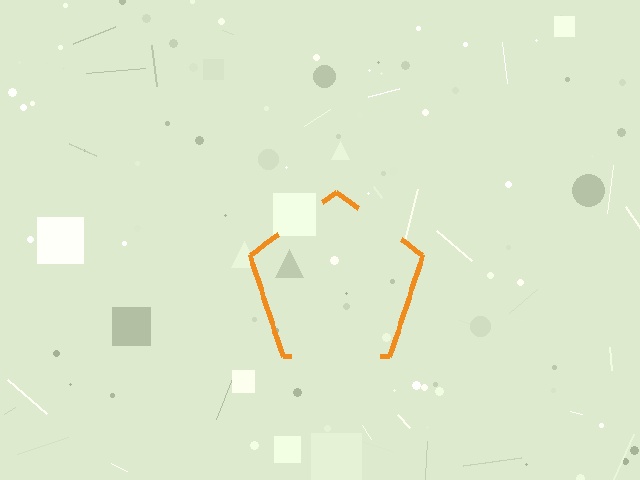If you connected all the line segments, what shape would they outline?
They would outline a pentagon.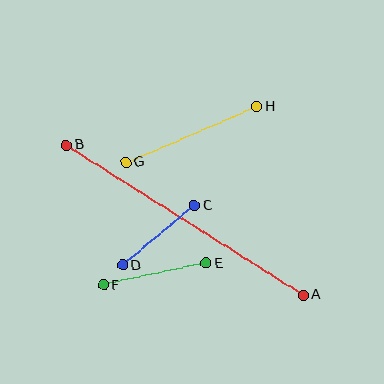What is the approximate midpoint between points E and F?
The midpoint is at approximately (155, 274) pixels.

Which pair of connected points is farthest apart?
Points A and B are farthest apart.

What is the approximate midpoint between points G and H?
The midpoint is at approximately (191, 134) pixels.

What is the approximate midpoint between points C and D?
The midpoint is at approximately (159, 235) pixels.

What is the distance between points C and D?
The distance is approximately 93 pixels.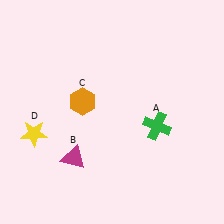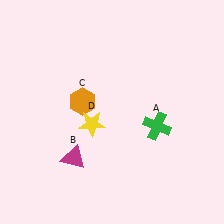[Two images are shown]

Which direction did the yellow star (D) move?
The yellow star (D) moved right.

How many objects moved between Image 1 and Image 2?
1 object moved between the two images.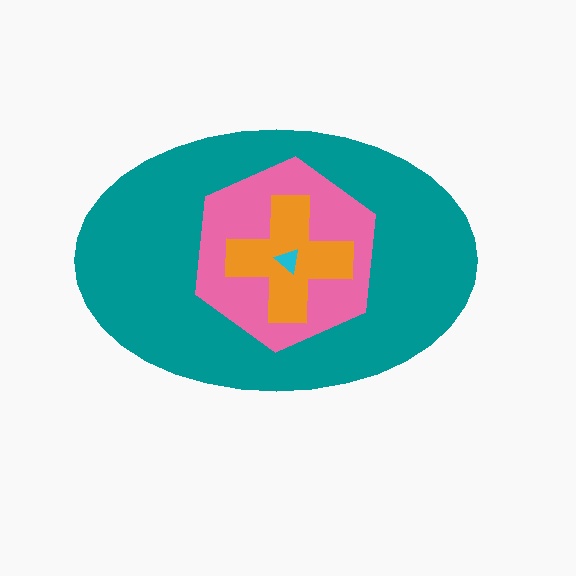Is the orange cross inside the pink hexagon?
Yes.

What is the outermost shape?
The teal ellipse.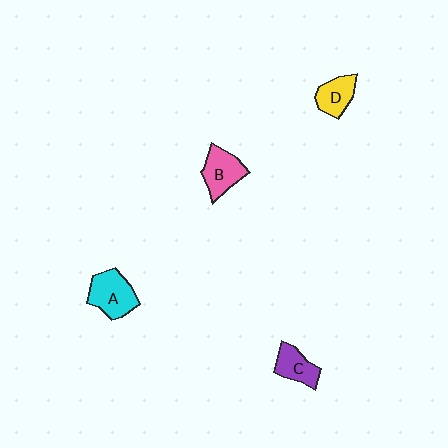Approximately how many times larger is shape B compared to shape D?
Approximately 1.3 times.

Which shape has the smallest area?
Shape D (yellow).